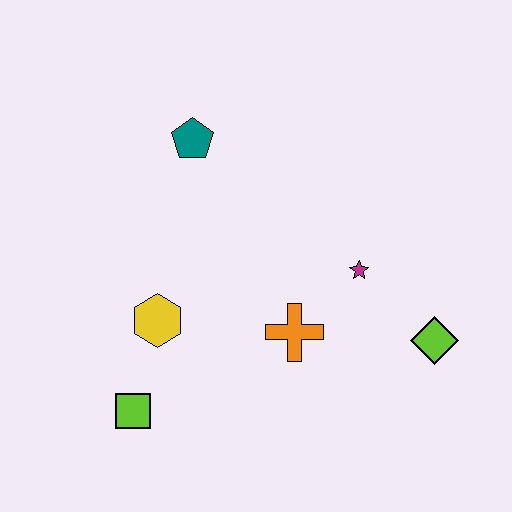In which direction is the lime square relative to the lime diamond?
The lime square is to the left of the lime diamond.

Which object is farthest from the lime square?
The lime diamond is farthest from the lime square.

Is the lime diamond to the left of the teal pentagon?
No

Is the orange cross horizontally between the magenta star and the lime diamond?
No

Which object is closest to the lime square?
The yellow hexagon is closest to the lime square.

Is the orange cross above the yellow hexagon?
No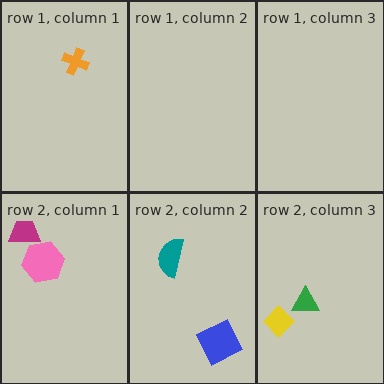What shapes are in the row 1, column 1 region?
The orange cross.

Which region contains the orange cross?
The row 1, column 1 region.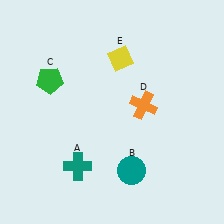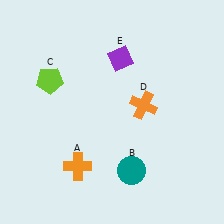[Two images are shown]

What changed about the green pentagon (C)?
In Image 1, C is green. In Image 2, it changed to lime.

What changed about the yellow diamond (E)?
In Image 1, E is yellow. In Image 2, it changed to purple.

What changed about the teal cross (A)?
In Image 1, A is teal. In Image 2, it changed to orange.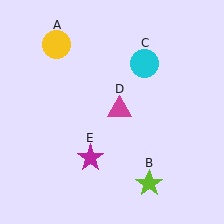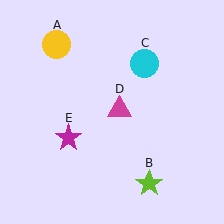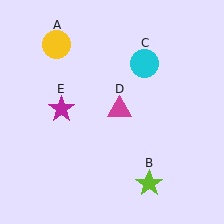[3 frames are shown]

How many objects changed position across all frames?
1 object changed position: magenta star (object E).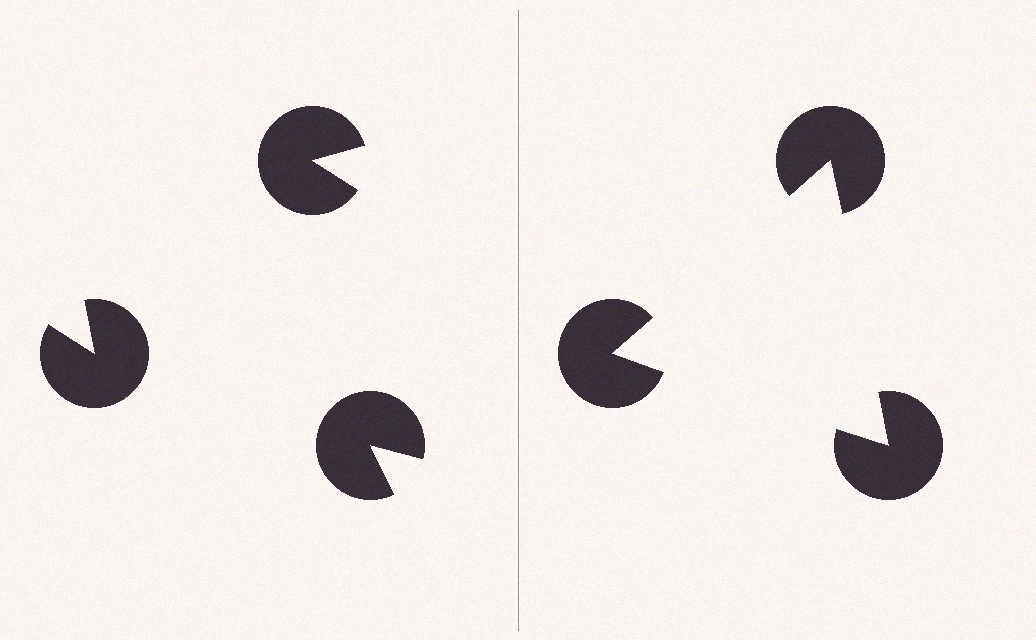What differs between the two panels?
The pac-man discs are positioned identically on both sides; only the wedge orientations differ. On the right they align to a triangle; on the left they are misaligned.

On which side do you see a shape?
An illusory triangle appears on the right side. On the left side the wedge cuts are rotated, so no coherent shape forms.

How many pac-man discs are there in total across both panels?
6 — 3 on each side.